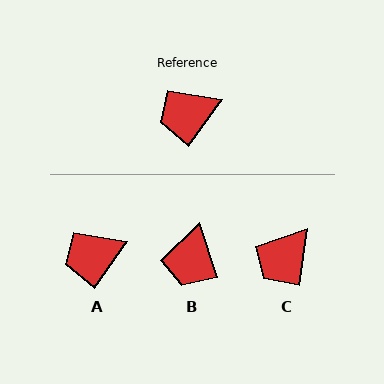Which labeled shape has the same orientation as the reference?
A.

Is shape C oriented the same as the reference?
No, it is off by about 28 degrees.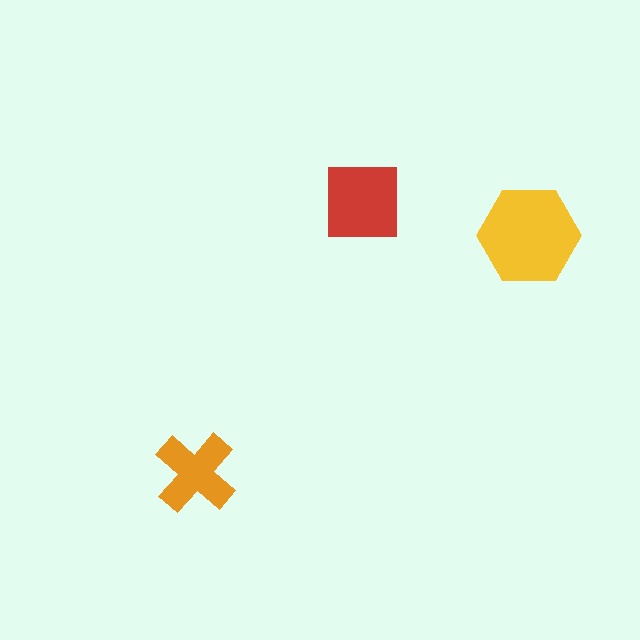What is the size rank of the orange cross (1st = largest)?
3rd.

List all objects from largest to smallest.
The yellow hexagon, the red square, the orange cross.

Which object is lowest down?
The orange cross is bottommost.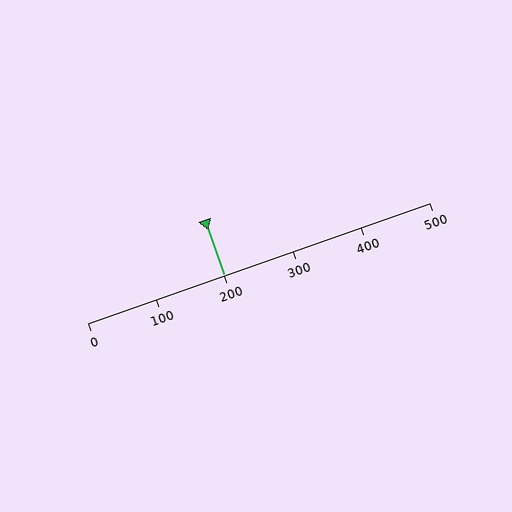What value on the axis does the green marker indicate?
The marker indicates approximately 200.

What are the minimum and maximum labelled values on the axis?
The axis runs from 0 to 500.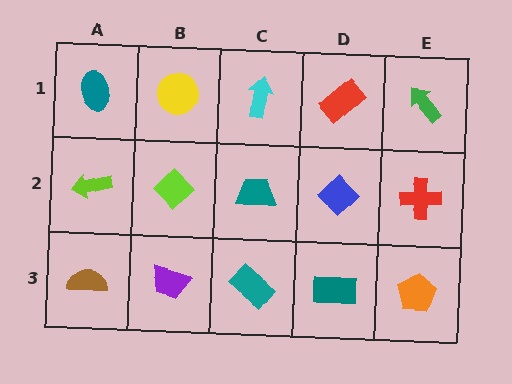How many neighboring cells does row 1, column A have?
2.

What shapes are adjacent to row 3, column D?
A blue diamond (row 2, column D), a teal rectangle (row 3, column C), an orange pentagon (row 3, column E).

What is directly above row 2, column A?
A teal ellipse.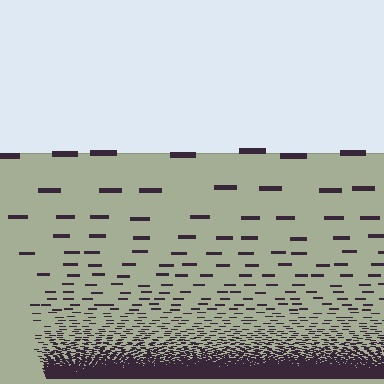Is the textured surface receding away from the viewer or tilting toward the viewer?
The surface appears to tilt toward the viewer. Texture elements get larger and sparser toward the top.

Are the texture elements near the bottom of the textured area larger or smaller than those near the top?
Smaller. The gradient is inverted — elements near the bottom are smaller and denser.